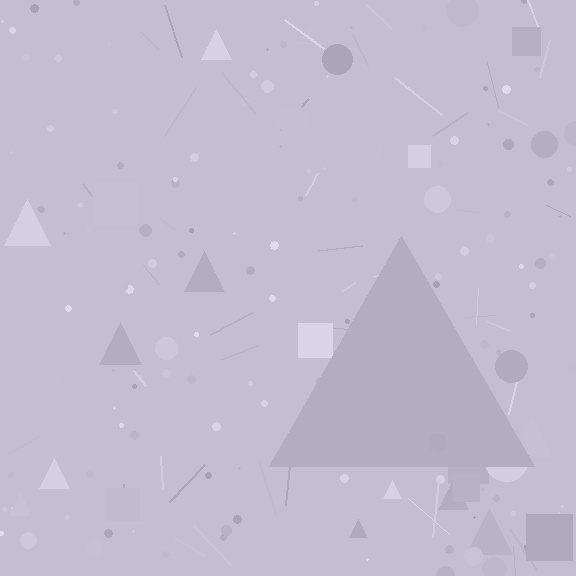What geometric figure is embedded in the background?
A triangle is embedded in the background.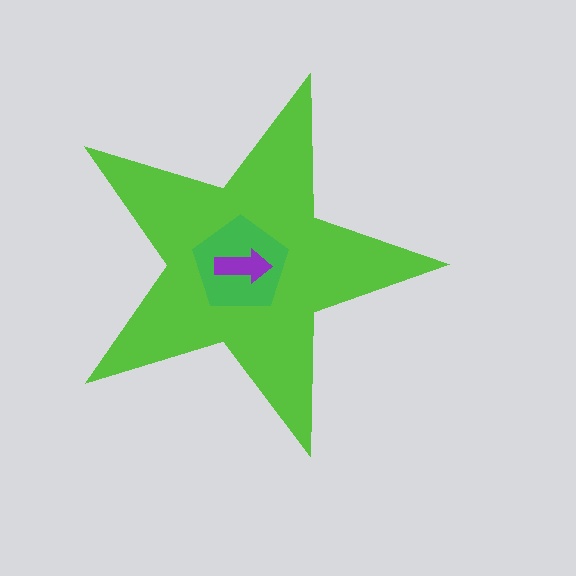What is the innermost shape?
The purple arrow.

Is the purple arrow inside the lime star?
Yes.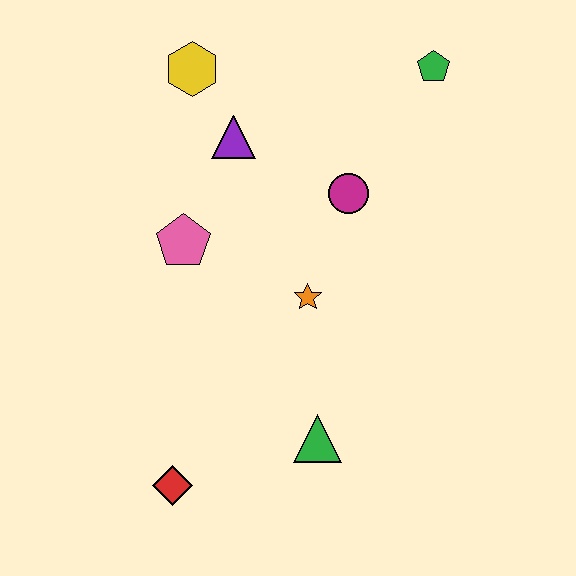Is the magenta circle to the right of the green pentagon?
No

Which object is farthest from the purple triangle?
The red diamond is farthest from the purple triangle.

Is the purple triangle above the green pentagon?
No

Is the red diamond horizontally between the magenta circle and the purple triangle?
No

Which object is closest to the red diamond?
The green triangle is closest to the red diamond.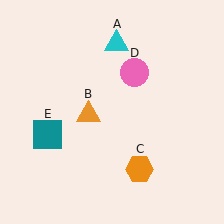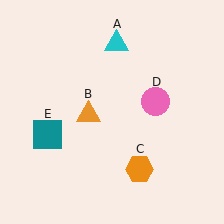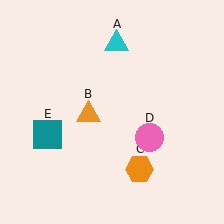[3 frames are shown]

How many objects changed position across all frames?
1 object changed position: pink circle (object D).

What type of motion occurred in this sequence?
The pink circle (object D) rotated clockwise around the center of the scene.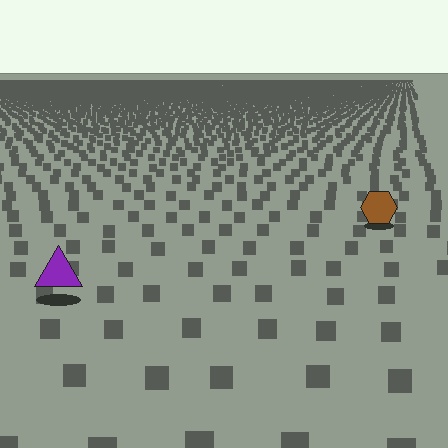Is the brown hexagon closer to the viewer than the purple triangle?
No. The purple triangle is closer — you can tell from the texture gradient: the ground texture is coarser near it.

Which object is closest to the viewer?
The purple triangle is closest. The texture marks near it are larger and more spread out.